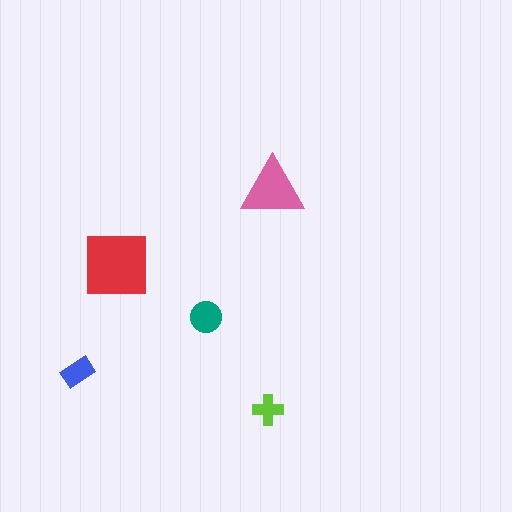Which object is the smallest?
The lime cross.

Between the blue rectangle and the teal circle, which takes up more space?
The teal circle.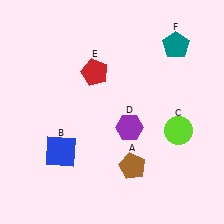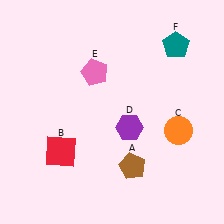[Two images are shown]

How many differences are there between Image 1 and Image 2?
There are 3 differences between the two images.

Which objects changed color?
B changed from blue to red. C changed from lime to orange. E changed from red to pink.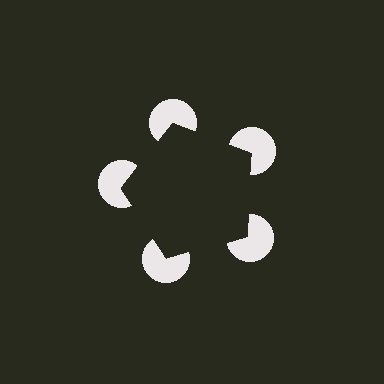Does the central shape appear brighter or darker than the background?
It typically appears slightly darker than the background, even though no actual brightness change is drawn.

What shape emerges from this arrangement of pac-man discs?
An illusory pentagon — its edges are inferred from the aligned wedge cuts in the pac-man discs, not physically drawn.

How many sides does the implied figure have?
5 sides.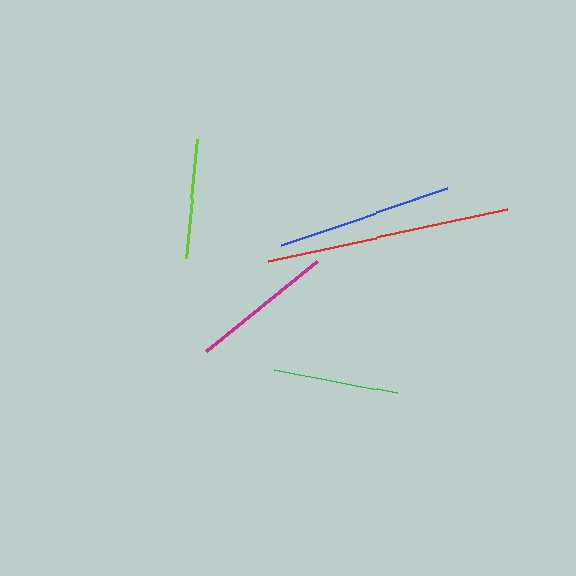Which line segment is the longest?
The red line is the longest at approximately 244 pixels.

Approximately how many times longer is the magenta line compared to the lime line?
The magenta line is approximately 1.2 times the length of the lime line.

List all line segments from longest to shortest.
From longest to shortest: red, blue, magenta, green, lime.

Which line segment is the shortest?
The lime line is the shortest at approximately 119 pixels.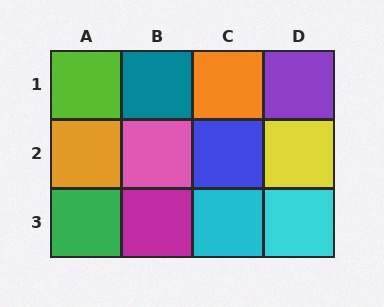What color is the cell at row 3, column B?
Magenta.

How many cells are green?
1 cell is green.